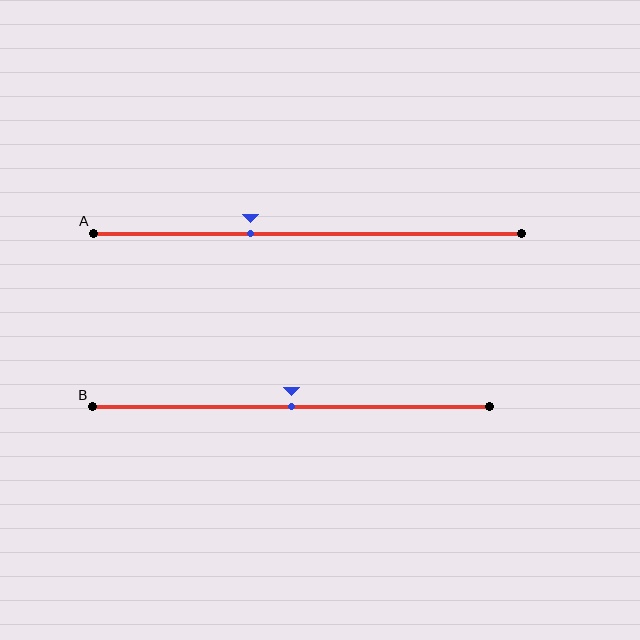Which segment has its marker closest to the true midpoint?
Segment B has its marker closest to the true midpoint.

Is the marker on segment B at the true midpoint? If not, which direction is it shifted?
Yes, the marker on segment B is at the true midpoint.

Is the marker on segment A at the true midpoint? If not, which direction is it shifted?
No, the marker on segment A is shifted to the left by about 13% of the segment length.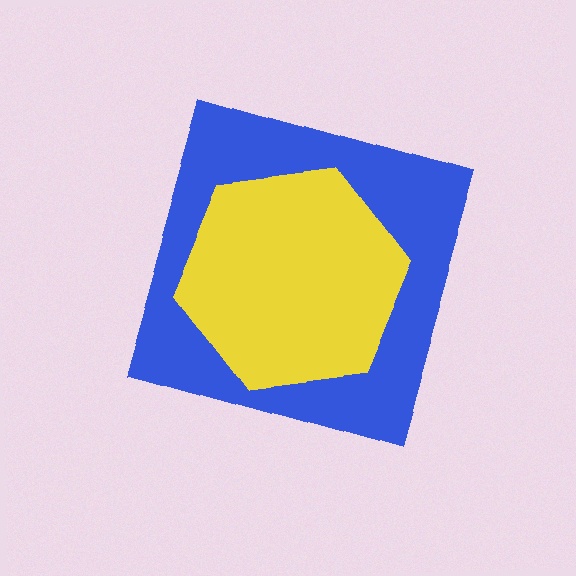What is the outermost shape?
The blue diamond.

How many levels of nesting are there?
2.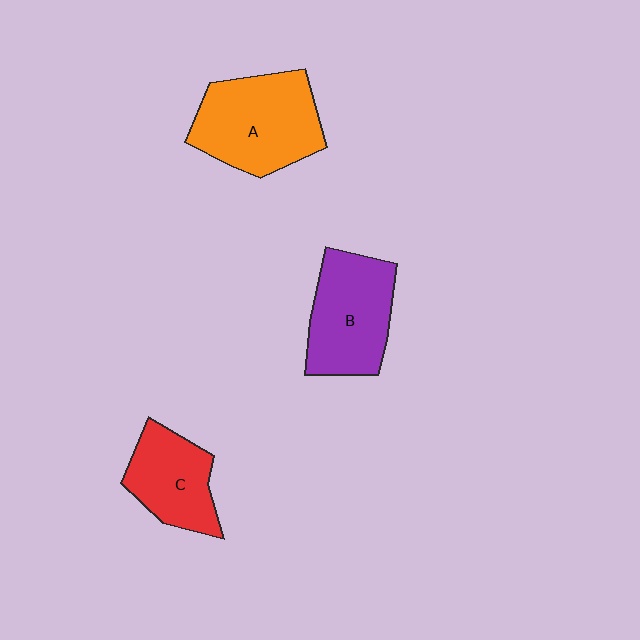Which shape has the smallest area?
Shape C (red).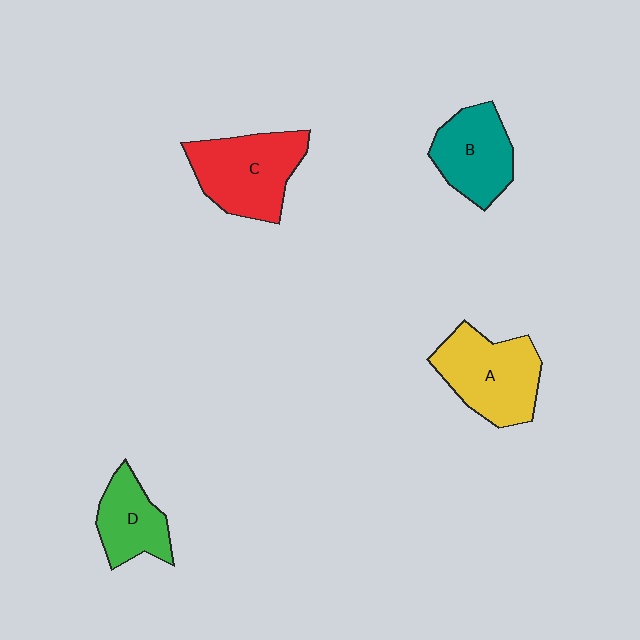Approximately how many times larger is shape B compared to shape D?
Approximately 1.2 times.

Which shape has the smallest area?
Shape D (green).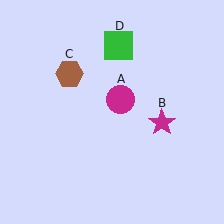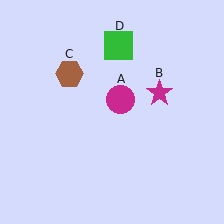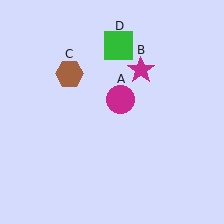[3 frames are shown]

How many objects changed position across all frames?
1 object changed position: magenta star (object B).